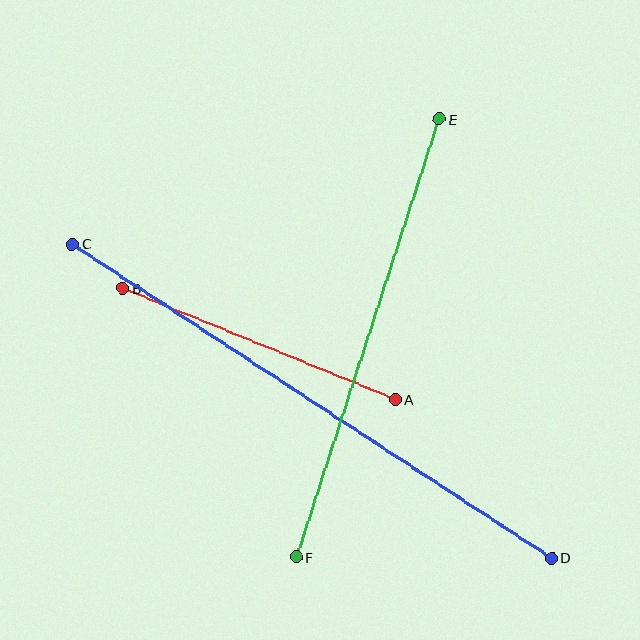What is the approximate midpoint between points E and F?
The midpoint is at approximately (368, 338) pixels.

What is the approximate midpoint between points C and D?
The midpoint is at approximately (312, 401) pixels.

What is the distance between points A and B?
The distance is approximately 294 pixels.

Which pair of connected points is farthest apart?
Points C and D are farthest apart.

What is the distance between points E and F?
The distance is approximately 460 pixels.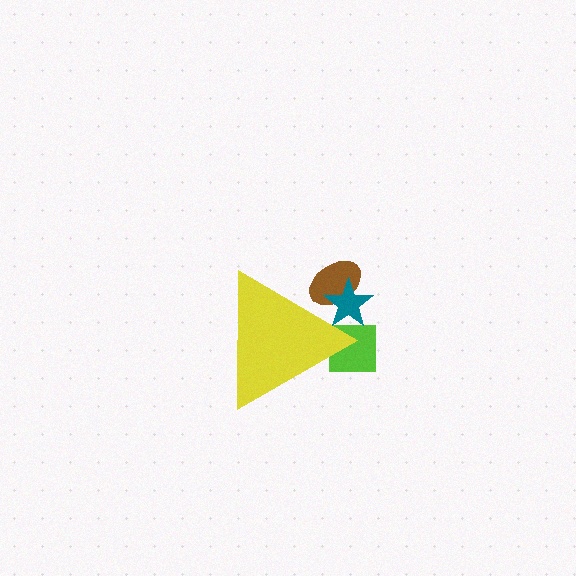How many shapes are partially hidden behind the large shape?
3 shapes are partially hidden.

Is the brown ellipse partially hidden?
Yes, the brown ellipse is partially hidden behind the yellow triangle.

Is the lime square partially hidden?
Yes, the lime square is partially hidden behind the yellow triangle.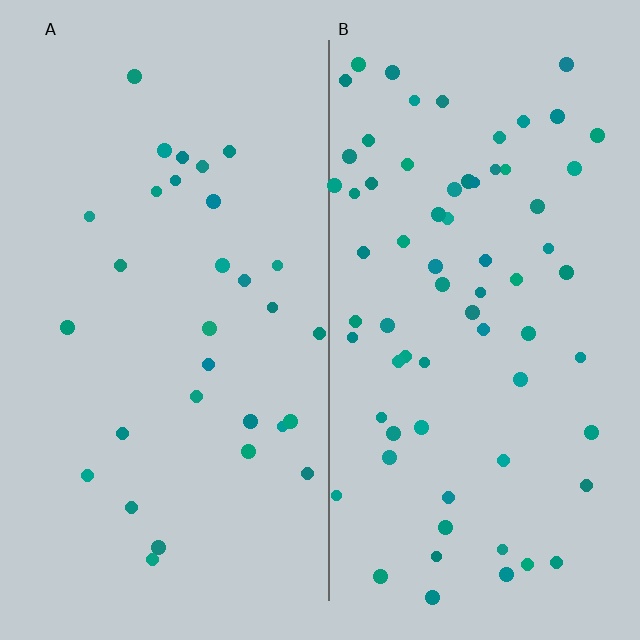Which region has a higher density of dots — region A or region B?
B (the right).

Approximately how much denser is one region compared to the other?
Approximately 2.3× — region B over region A.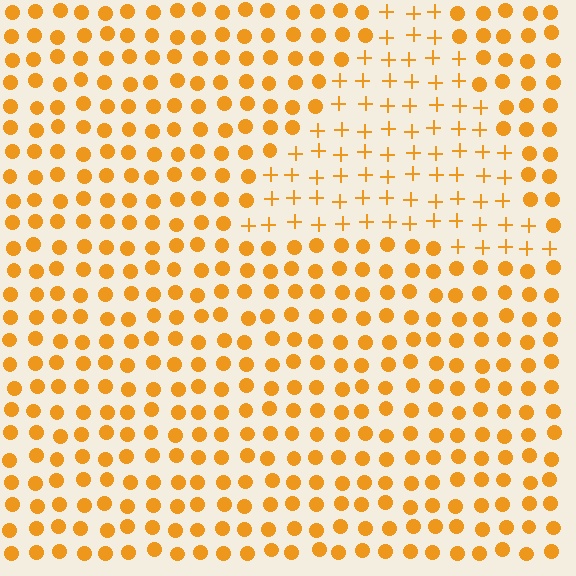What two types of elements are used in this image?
The image uses plus signs inside the triangle region and circles outside it.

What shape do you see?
I see a triangle.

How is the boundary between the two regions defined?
The boundary is defined by a change in element shape: plus signs inside vs. circles outside. All elements share the same color and spacing.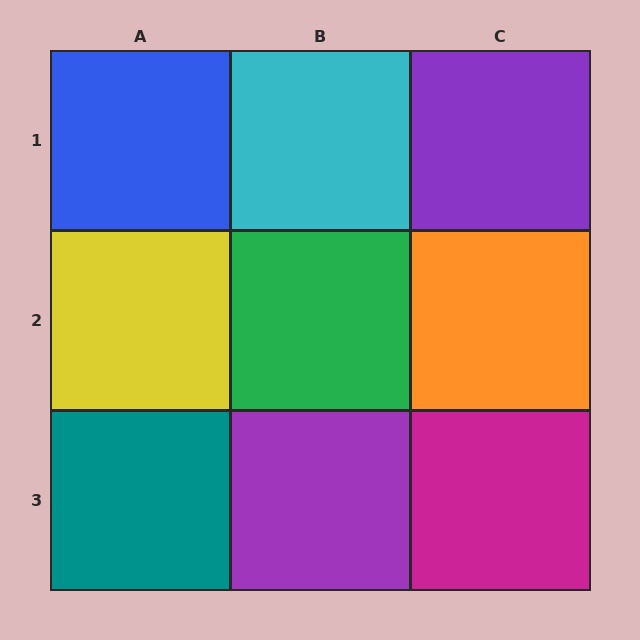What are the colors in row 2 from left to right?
Yellow, green, orange.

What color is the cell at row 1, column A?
Blue.